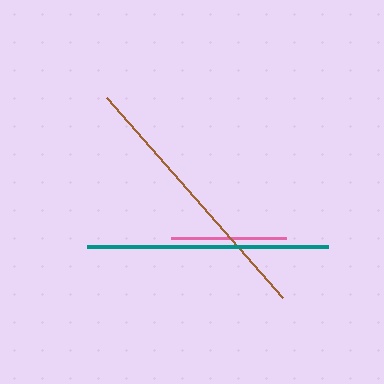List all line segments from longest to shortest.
From longest to shortest: brown, teal, pink.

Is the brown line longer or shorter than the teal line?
The brown line is longer than the teal line.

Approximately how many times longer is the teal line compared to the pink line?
The teal line is approximately 2.1 times the length of the pink line.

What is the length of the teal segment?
The teal segment is approximately 240 pixels long.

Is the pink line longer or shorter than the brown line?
The brown line is longer than the pink line.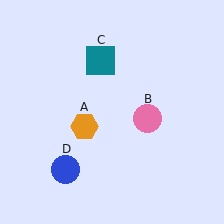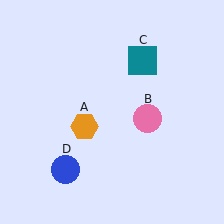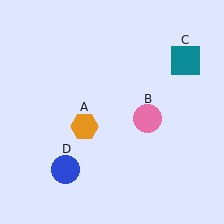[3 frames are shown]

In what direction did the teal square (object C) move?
The teal square (object C) moved right.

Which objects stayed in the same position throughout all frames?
Orange hexagon (object A) and pink circle (object B) and blue circle (object D) remained stationary.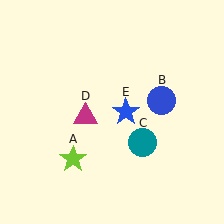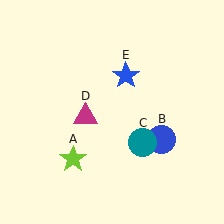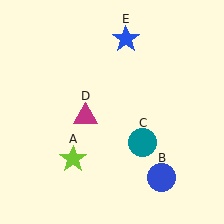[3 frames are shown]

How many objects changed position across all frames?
2 objects changed position: blue circle (object B), blue star (object E).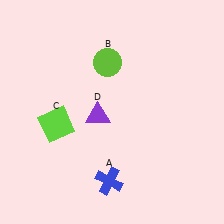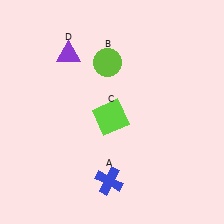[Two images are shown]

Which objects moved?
The objects that moved are: the lime square (C), the purple triangle (D).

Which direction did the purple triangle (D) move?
The purple triangle (D) moved up.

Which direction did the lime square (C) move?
The lime square (C) moved right.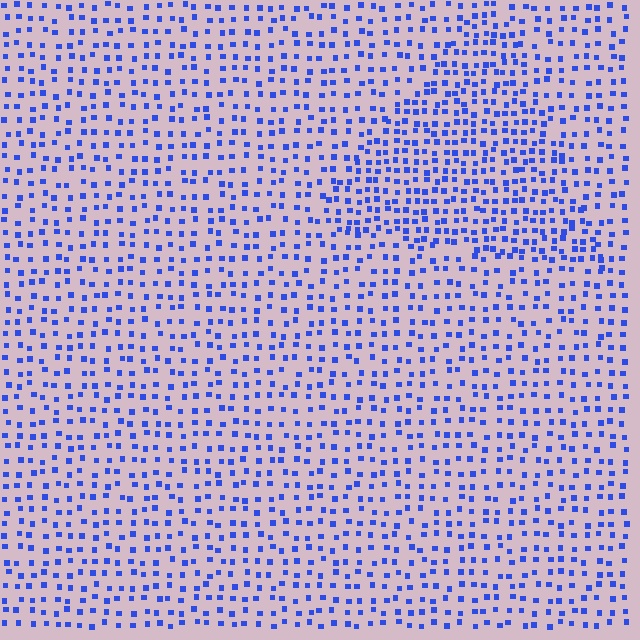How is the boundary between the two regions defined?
The boundary is defined by a change in element density (approximately 1.7x ratio). All elements are the same color, size, and shape.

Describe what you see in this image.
The image contains small blue elements arranged at two different densities. A triangle-shaped region is visible where the elements are more densely packed than the surrounding area.